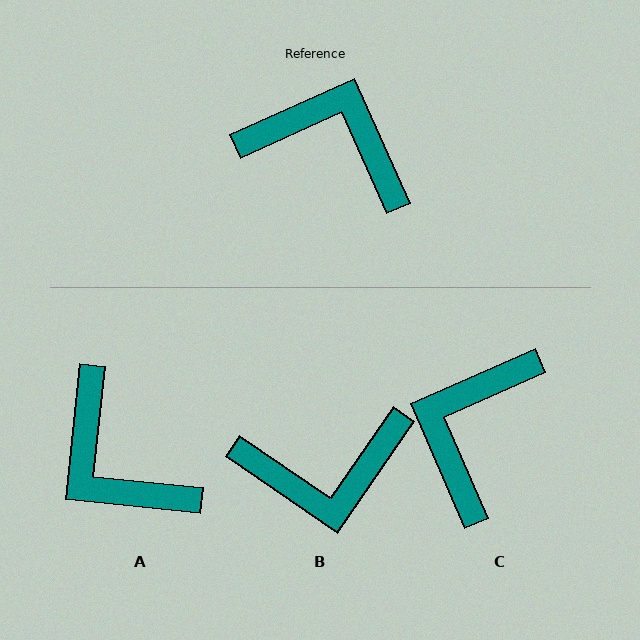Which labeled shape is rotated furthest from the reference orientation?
A, about 150 degrees away.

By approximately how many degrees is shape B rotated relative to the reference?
Approximately 149 degrees clockwise.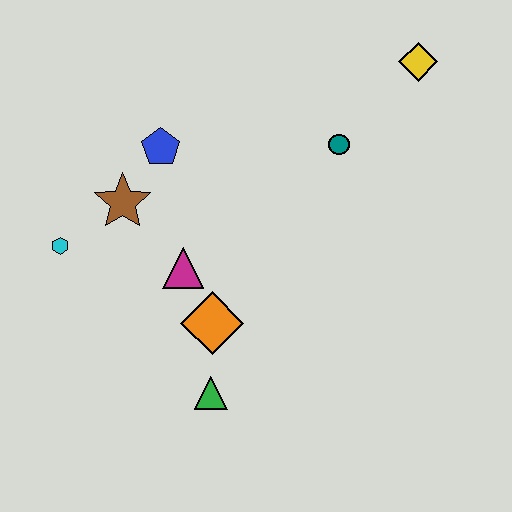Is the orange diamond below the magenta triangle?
Yes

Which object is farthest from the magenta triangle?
The yellow diamond is farthest from the magenta triangle.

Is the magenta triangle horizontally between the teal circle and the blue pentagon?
Yes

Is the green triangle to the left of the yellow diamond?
Yes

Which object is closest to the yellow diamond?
The teal circle is closest to the yellow diamond.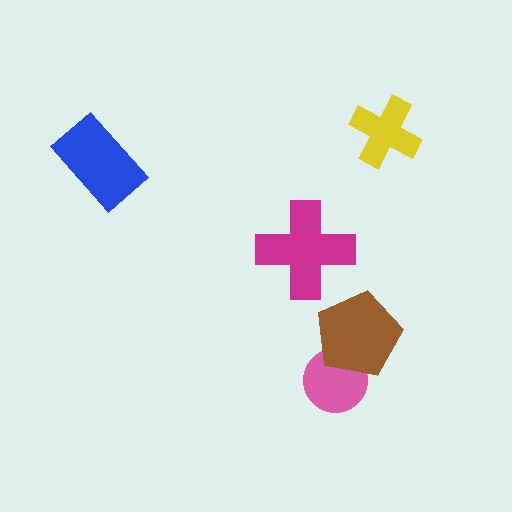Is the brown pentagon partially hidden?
No, no other shape covers it.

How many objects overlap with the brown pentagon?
1 object overlaps with the brown pentagon.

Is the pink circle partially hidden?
Yes, it is partially covered by another shape.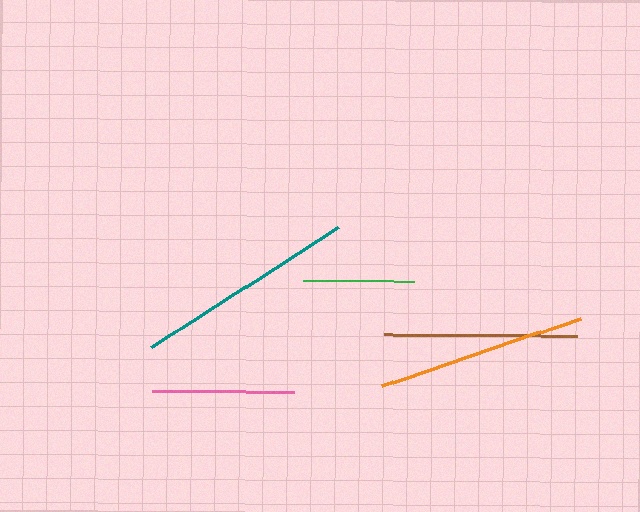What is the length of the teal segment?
The teal segment is approximately 222 pixels long.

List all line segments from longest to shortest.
From longest to shortest: teal, orange, brown, pink, green.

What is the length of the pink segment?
The pink segment is approximately 142 pixels long.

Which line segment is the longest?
The teal line is the longest at approximately 222 pixels.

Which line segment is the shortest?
The green line is the shortest at approximately 111 pixels.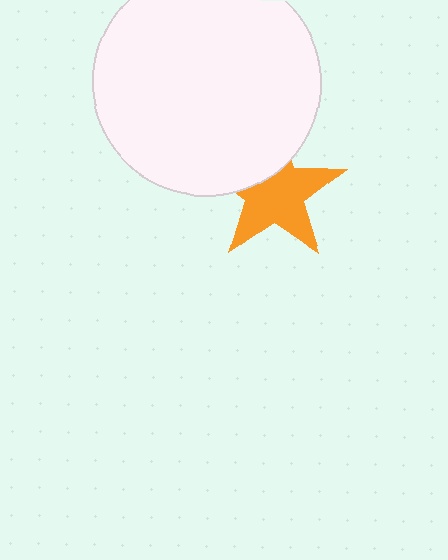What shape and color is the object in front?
The object in front is a white circle.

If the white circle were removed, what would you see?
You would see the complete orange star.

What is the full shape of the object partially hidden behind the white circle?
The partially hidden object is an orange star.